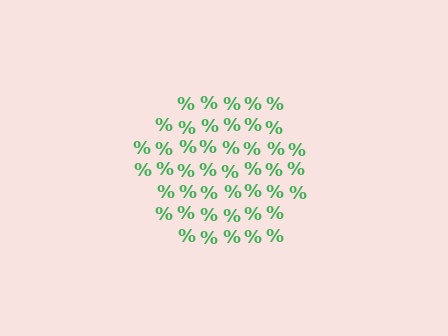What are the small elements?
The small elements are percent signs.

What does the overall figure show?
The overall figure shows a hexagon.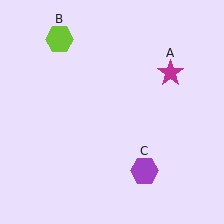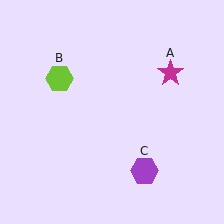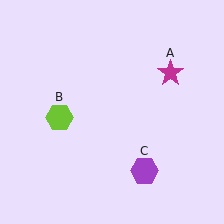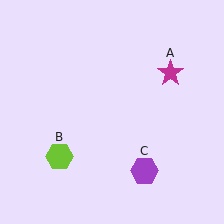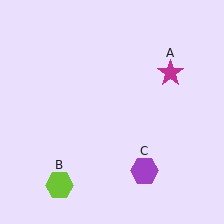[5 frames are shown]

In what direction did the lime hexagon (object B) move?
The lime hexagon (object B) moved down.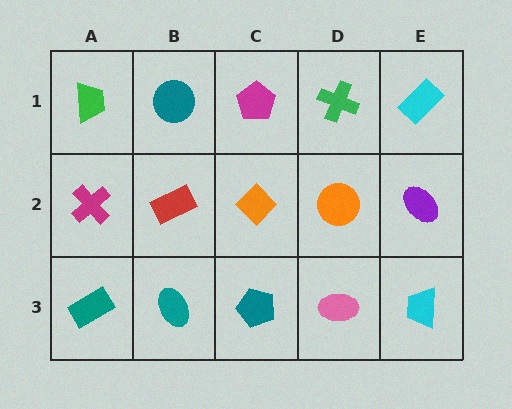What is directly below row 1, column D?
An orange circle.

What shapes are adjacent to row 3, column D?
An orange circle (row 2, column D), a teal pentagon (row 3, column C), a cyan trapezoid (row 3, column E).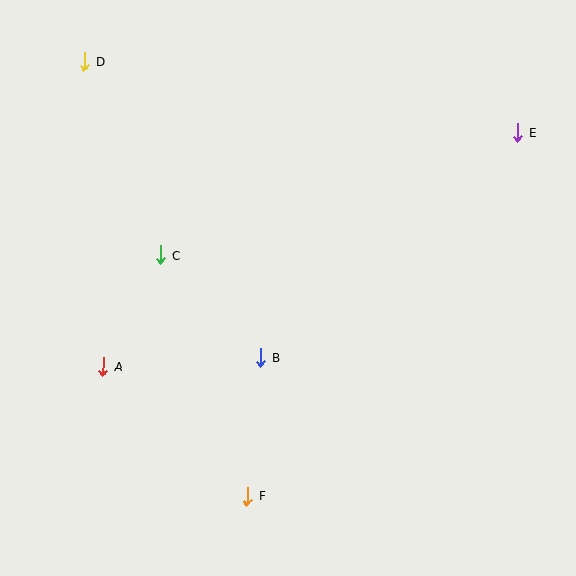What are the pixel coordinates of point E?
Point E is at (518, 132).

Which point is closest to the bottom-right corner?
Point F is closest to the bottom-right corner.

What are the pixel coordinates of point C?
Point C is at (161, 255).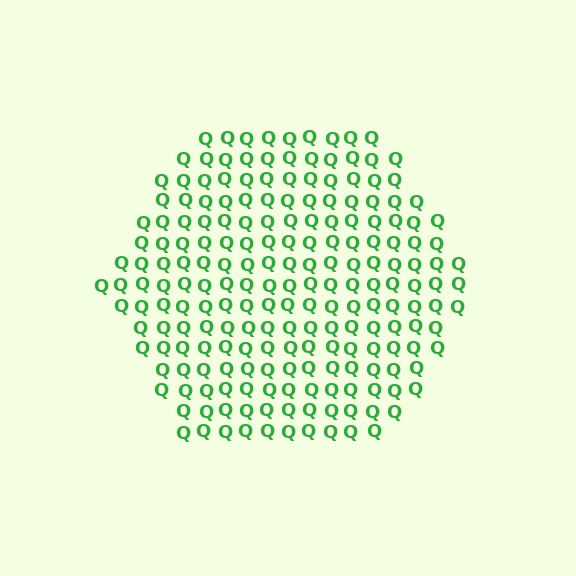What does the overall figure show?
The overall figure shows a hexagon.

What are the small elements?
The small elements are letter Q's.